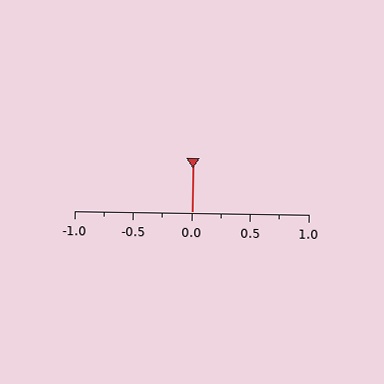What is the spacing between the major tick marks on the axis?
The major ticks are spaced 0.5 apart.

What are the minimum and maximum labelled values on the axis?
The axis runs from -1.0 to 1.0.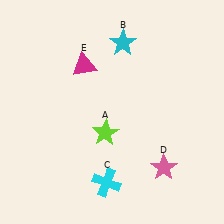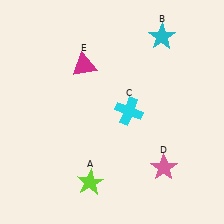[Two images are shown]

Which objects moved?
The objects that moved are: the lime star (A), the cyan star (B), the cyan cross (C).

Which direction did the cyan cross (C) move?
The cyan cross (C) moved up.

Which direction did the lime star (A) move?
The lime star (A) moved down.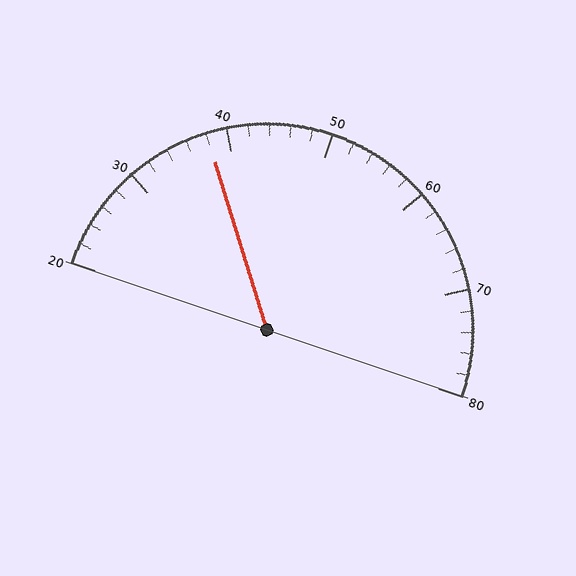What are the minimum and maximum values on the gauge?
The gauge ranges from 20 to 80.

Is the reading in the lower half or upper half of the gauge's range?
The reading is in the lower half of the range (20 to 80).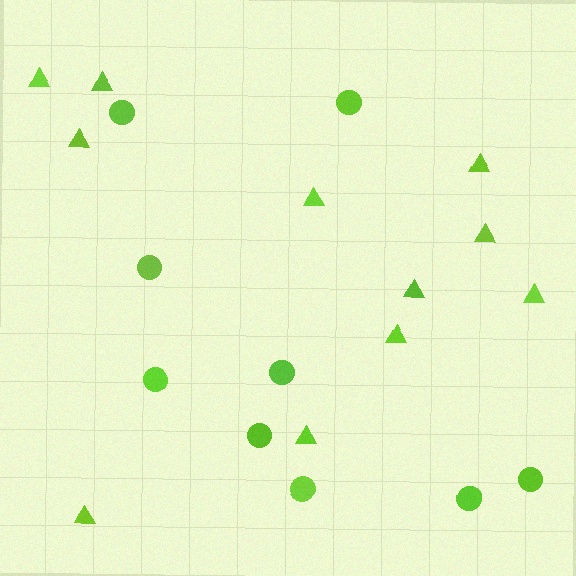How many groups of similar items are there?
There are 2 groups: one group of triangles (11) and one group of circles (9).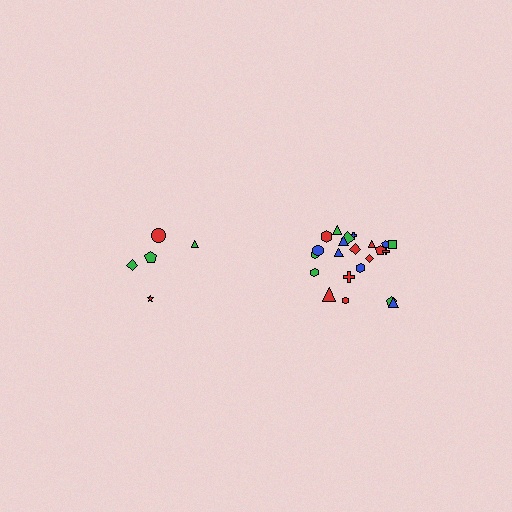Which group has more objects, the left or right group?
The right group.